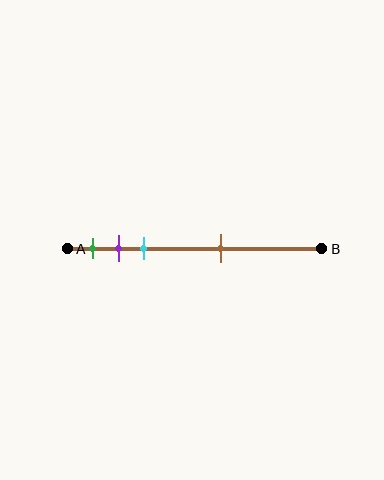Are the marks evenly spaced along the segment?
No, the marks are not evenly spaced.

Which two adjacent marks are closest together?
The purple and cyan marks are the closest adjacent pair.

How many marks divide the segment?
There are 4 marks dividing the segment.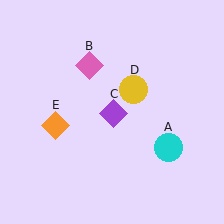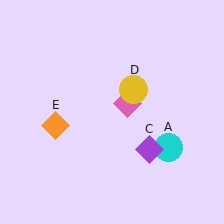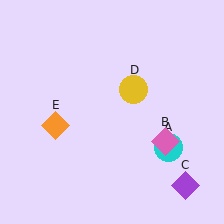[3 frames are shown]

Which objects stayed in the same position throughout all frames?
Cyan circle (object A) and yellow circle (object D) and orange diamond (object E) remained stationary.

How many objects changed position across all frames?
2 objects changed position: pink diamond (object B), purple diamond (object C).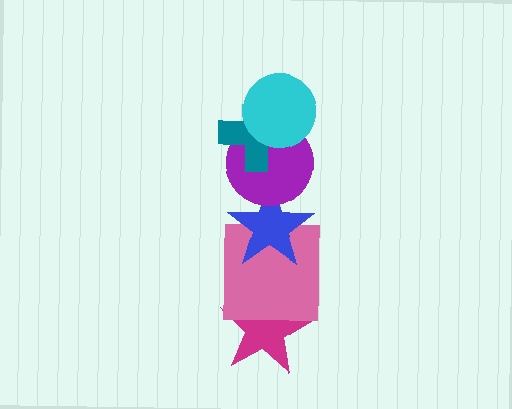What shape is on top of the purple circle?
The teal cross is on top of the purple circle.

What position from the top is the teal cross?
The teal cross is 2nd from the top.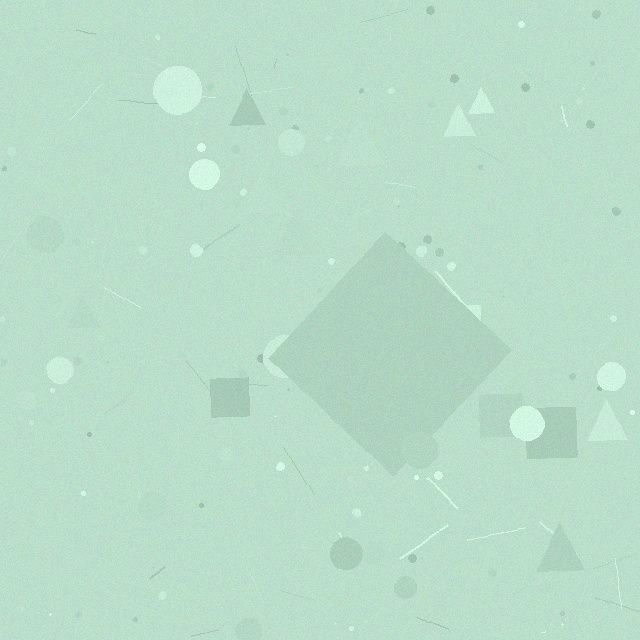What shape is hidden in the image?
A diamond is hidden in the image.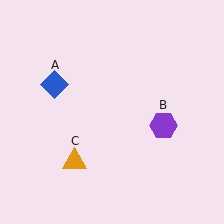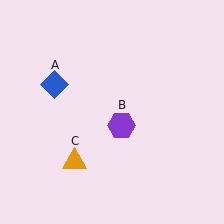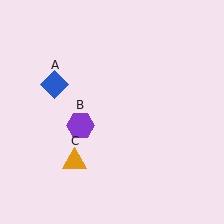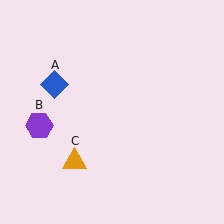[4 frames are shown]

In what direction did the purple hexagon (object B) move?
The purple hexagon (object B) moved left.